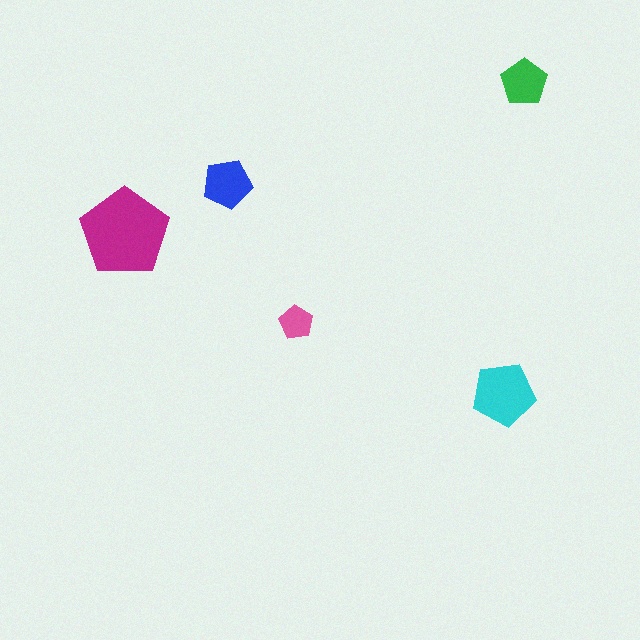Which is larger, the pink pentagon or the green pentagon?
The green one.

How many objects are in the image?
There are 5 objects in the image.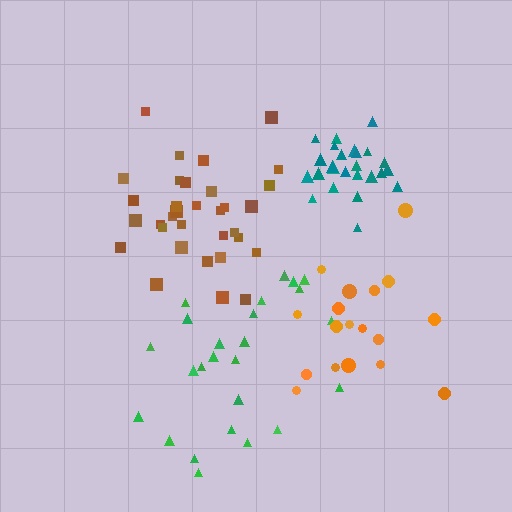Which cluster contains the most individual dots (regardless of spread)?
Brown (33).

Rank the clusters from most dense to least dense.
teal, brown, green, orange.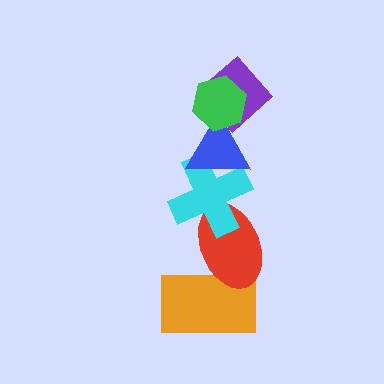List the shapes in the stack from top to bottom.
From top to bottom: the green hexagon, the purple diamond, the blue triangle, the cyan cross, the red ellipse, the orange rectangle.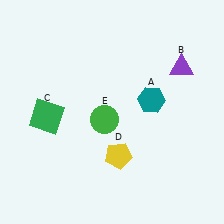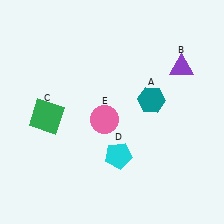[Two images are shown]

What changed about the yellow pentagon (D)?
In Image 1, D is yellow. In Image 2, it changed to cyan.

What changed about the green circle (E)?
In Image 1, E is green. In Image 2, it changed to pink.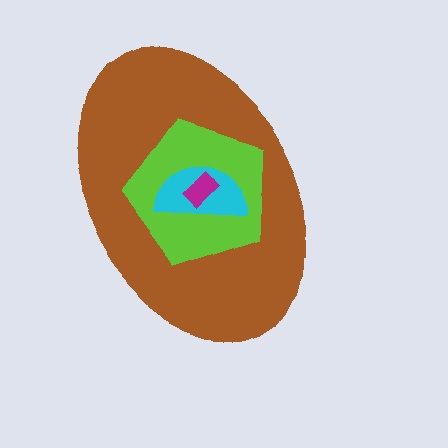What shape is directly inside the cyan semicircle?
The magenta rectangle.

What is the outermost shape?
The brown ellipse.